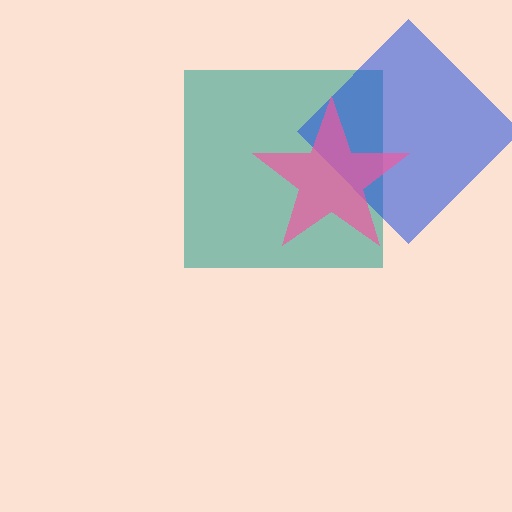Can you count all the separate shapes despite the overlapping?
Yes, there are 3 separate shapes.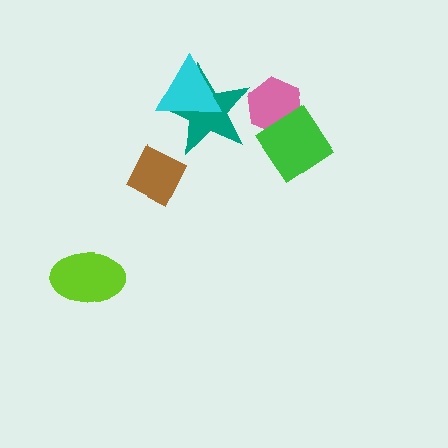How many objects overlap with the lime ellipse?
0 objects overlap with the lime ellipse.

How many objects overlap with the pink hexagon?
2 objects overlap with the pink hexagon.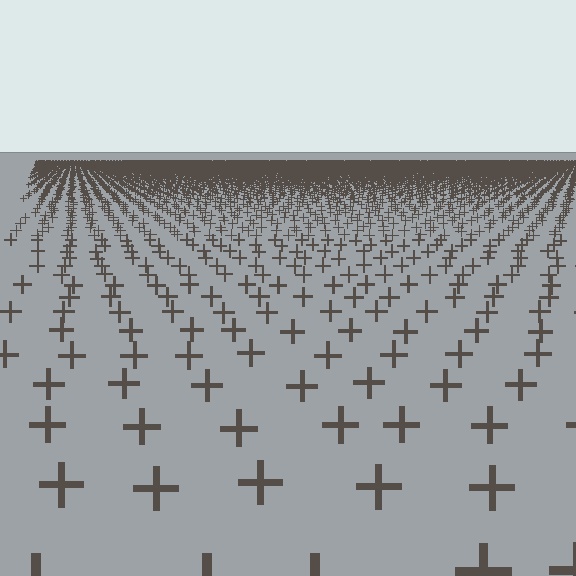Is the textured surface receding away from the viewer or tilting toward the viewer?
The surface is receding away from the viewer. Texture elements get smaller and denser toward the top.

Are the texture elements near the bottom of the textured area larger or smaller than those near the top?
Larger. Near the bottom, elements are closer to the viewer and appear at a bigger on-screen size.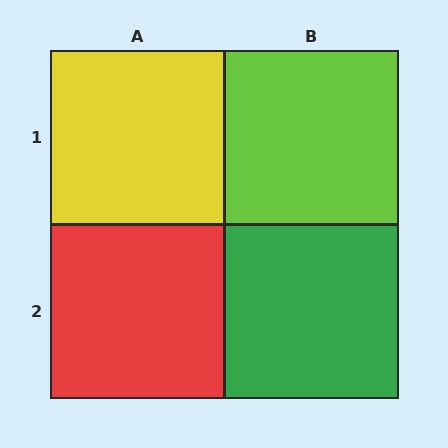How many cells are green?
1 cell is green.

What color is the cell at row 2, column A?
Red.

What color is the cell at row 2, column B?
Green.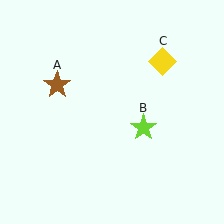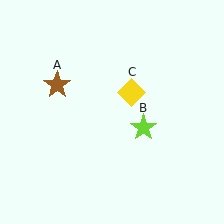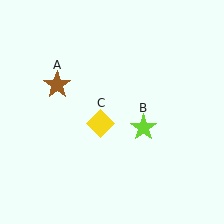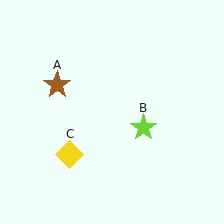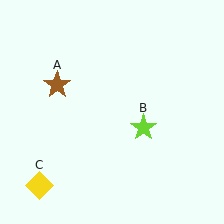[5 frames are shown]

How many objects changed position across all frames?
1 object changed position: yellow diamond (object C).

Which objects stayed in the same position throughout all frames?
Brown star (object A) and lime star (object B) remained stationary.